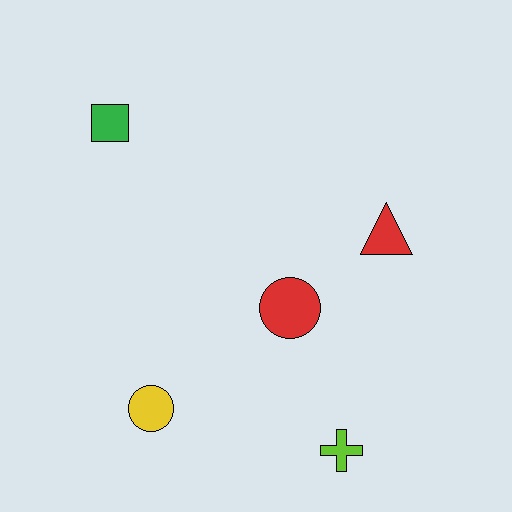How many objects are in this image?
There are 5 objects.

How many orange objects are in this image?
There are no orange objects.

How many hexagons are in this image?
There are no hexagons.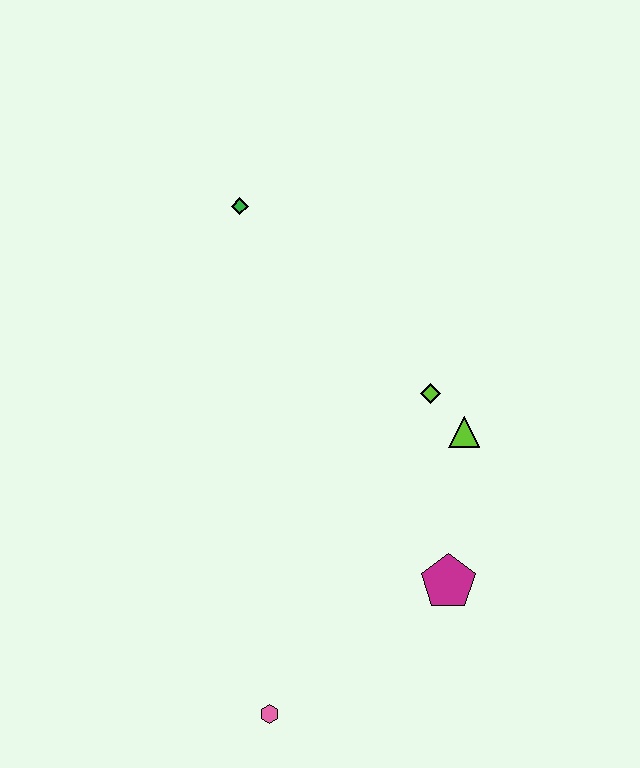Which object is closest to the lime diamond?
The lime triangle is closest to the lime diamond.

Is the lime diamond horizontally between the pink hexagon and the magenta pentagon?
Yes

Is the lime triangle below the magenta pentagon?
No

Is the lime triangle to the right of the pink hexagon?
Yes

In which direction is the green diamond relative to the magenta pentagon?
The green diamond is above the magenta pentagon.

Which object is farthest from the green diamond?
The pink hexagon is farthest from the green diamond.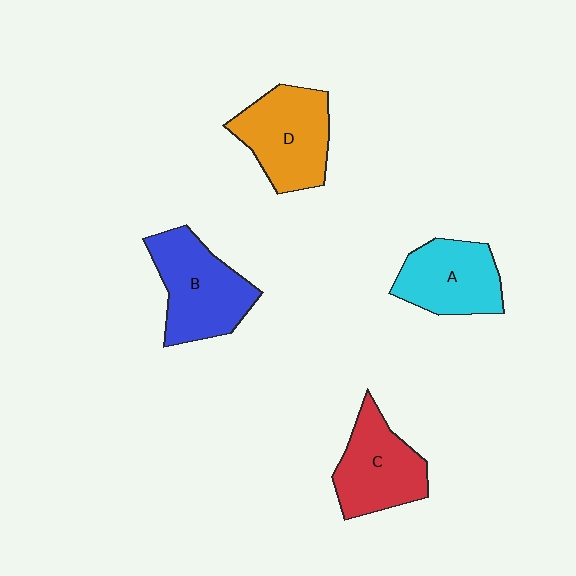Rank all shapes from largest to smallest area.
From largest to smallest: B (blue), D (orange), C (red), A (cyan).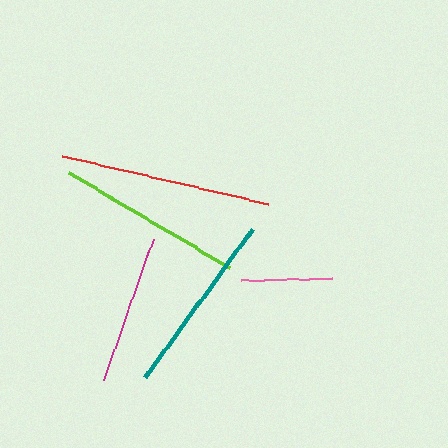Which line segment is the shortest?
The pink line is the shortest at approximately 92 pixels.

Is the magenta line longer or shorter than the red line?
The red line is longer than the magenta line.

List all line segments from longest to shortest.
From longest to shortest: red, lime, teal, magenta, pink.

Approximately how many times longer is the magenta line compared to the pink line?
The magenta line is approximately 1.6 times the length of the pink line.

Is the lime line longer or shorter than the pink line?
The lime line is longer than the pink line.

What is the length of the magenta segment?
The magenta segment is approximately 150 pixels long.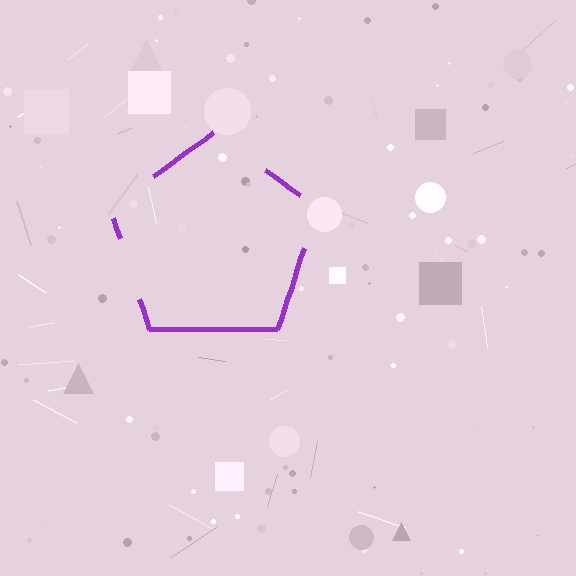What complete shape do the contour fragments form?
The contour fragments form a pentagon.